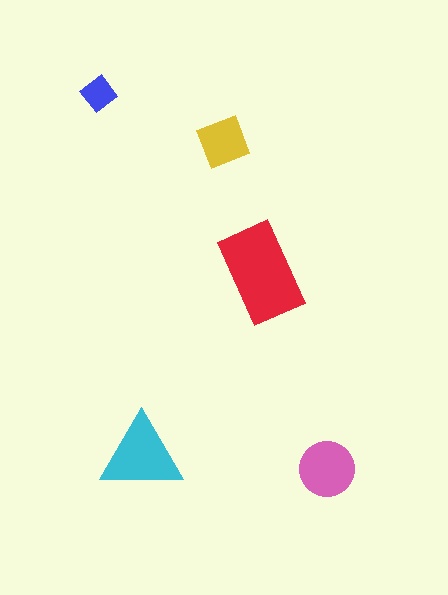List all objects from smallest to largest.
The blue diamond, the yellow diamond, the pink circle, the cyan triangle, the red rectangle.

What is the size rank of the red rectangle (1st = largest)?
1st.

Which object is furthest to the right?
The pink circle is rightmost.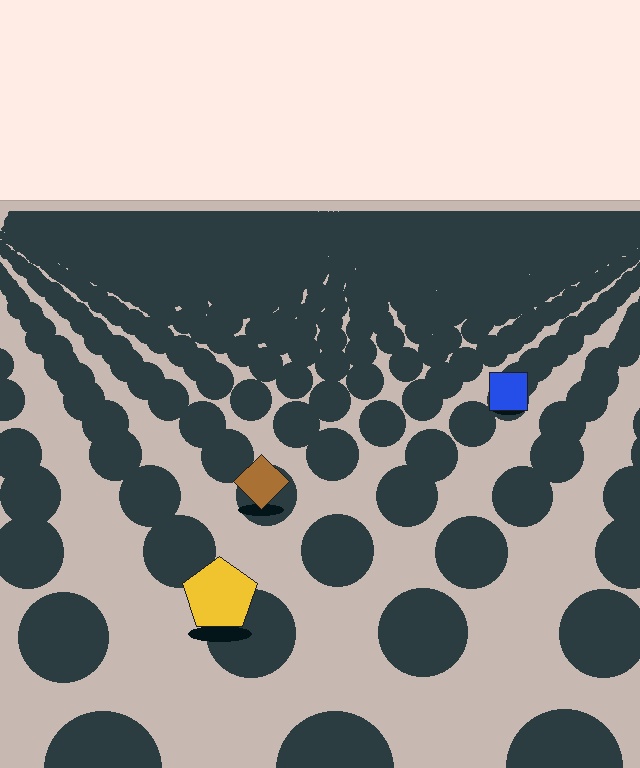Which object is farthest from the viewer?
The blue square is farthest from the viewer. It appears smaller and the ground texture around it is denser.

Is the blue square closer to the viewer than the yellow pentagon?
No. The yellow pentagon is closer — you can tell from the texture gradient: the ground texture is coarser near it.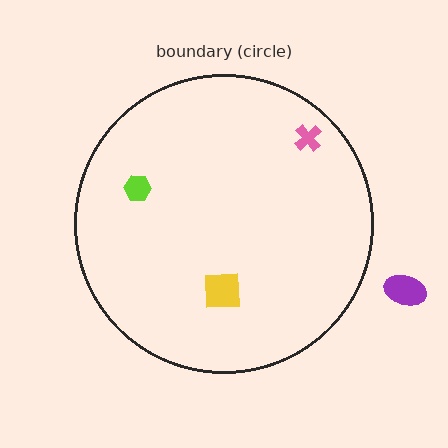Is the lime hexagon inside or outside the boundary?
Inside.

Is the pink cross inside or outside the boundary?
Inside.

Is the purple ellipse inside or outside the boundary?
Outside.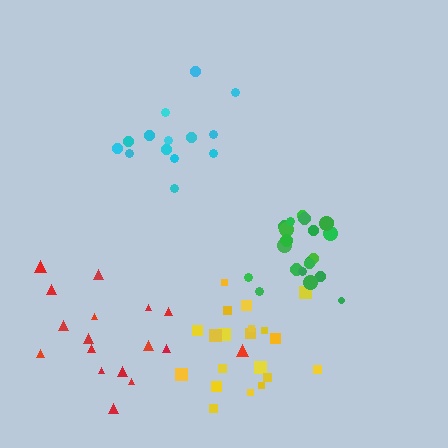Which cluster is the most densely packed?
Green.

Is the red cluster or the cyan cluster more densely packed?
Cyan.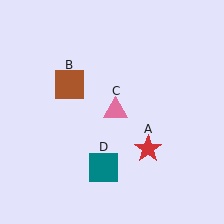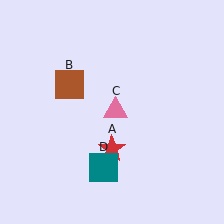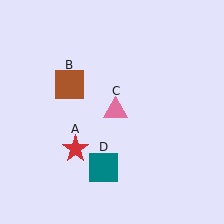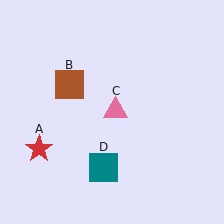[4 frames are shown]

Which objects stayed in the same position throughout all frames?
Brown square (object B) and pink triangle (object C) and teal square (object D) remained stationary.